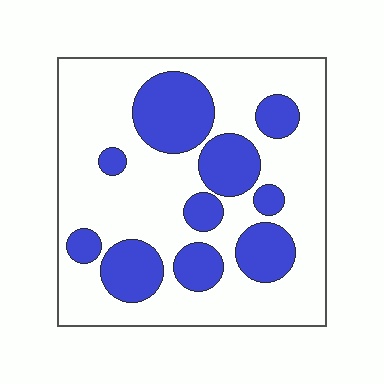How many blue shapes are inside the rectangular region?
10.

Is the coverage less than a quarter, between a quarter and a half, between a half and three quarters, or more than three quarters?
Between a quarter and a half.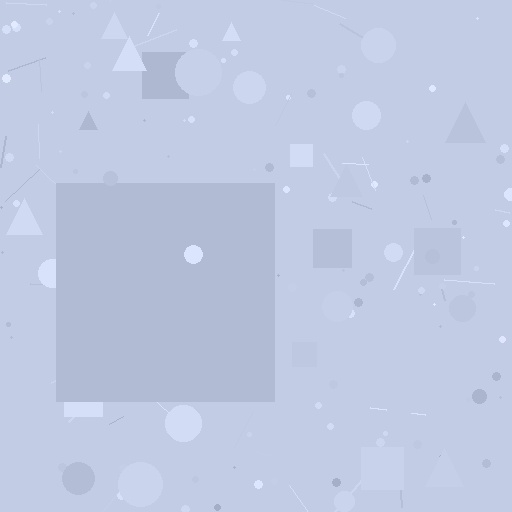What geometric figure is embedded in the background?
A square is embedded in the background.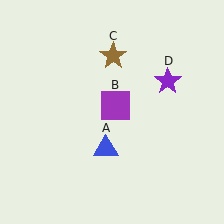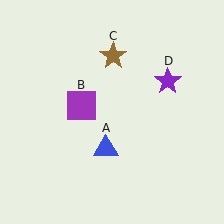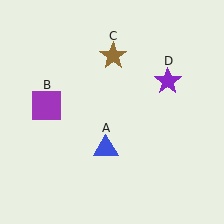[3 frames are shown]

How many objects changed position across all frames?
1 object changed position: purple square (object B).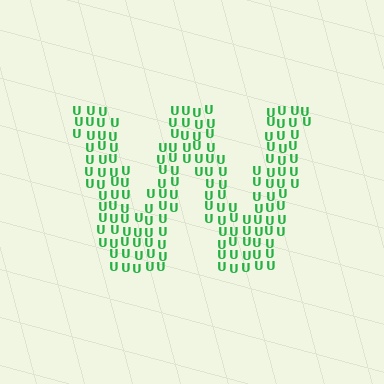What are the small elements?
The small elements are letter U's.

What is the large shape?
The large shape is the letter W.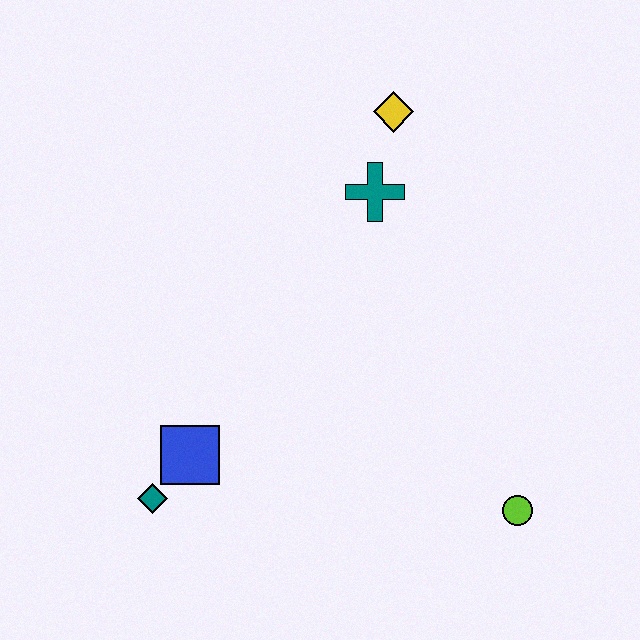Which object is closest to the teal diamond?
The blue square is closest to the teal diamond.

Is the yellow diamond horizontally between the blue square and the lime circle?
Yes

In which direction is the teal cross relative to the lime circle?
The teal cross is above the lime circle.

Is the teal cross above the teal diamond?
Yes